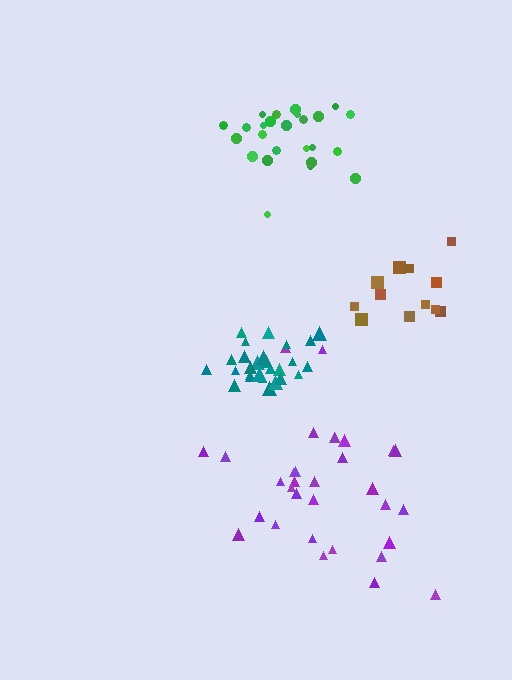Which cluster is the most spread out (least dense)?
Brown.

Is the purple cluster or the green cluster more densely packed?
Green.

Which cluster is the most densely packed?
Teal.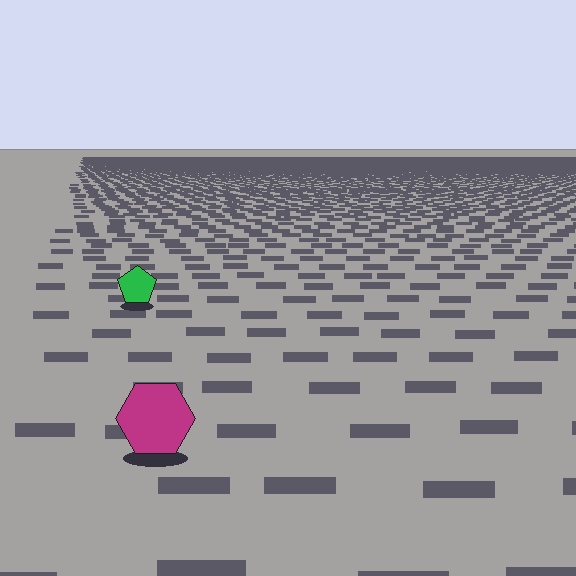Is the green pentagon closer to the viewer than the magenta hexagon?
No. The magenta hexagon is closer — you can tell from the texture gradient: the ground texture is coarser near it.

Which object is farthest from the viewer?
The green pentagon is farthest from the viewer. It appears smaller and the ground texture around it is denser.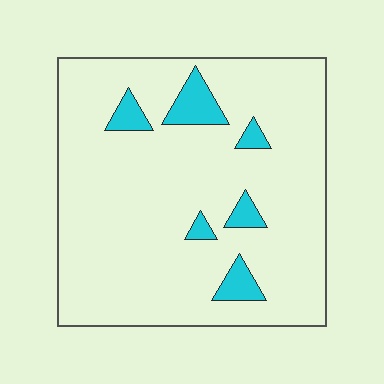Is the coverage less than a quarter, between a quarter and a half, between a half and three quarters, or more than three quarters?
Less than a quarter.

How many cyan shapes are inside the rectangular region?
6.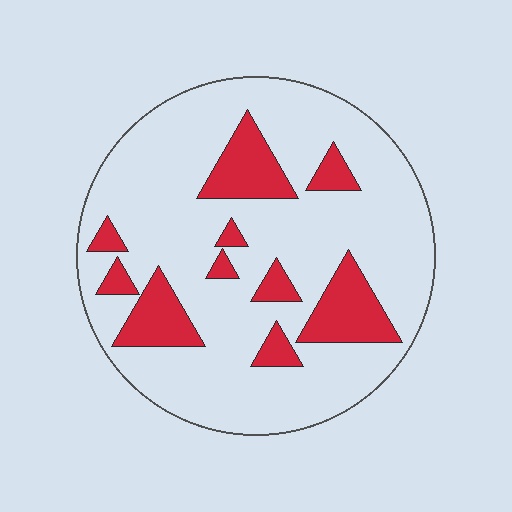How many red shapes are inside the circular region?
10.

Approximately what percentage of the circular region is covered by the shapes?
Approximately 20%.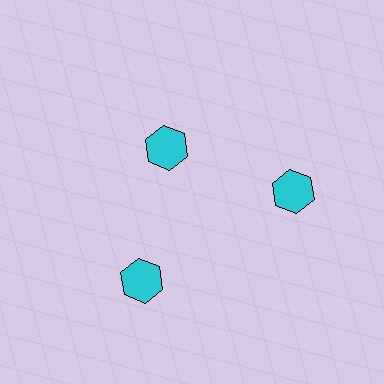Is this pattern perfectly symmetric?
No. The 3 cyan hexagons are arranged in a ring, but one element near the 11 o'clock position is pulled inward toward the center, breaking the 3-fold rotational symmetry.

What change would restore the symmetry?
The symmetry would be restored by moving it outward, back onto the ring so that all 3 hexagons sit at equal angles and equal distance from the center.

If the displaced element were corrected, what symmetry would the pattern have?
It would have 3-fold rotational symmetry — the pattern would map onto itself every 120 degrees.